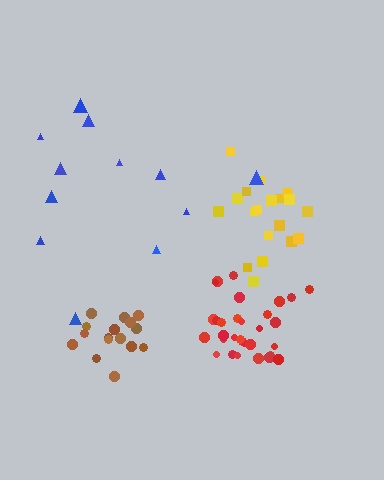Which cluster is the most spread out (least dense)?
Blue.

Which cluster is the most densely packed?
Red.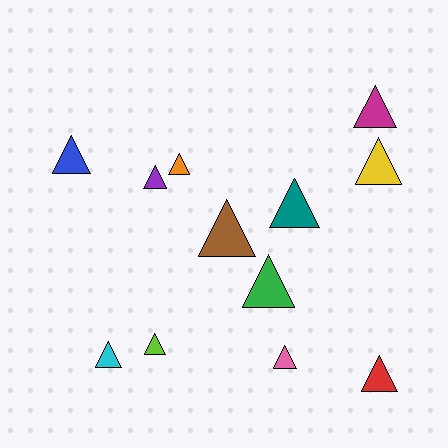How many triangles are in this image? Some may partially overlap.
There are 12 triangles.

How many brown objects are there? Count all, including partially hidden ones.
There is 1 brown object.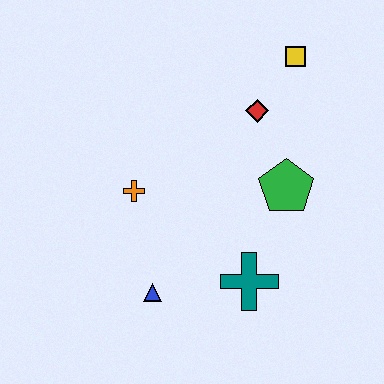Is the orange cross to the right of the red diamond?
No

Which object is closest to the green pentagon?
The red diamond is closest to the green pentagon.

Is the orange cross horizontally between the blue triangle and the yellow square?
No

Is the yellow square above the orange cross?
Yes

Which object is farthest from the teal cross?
The yellow square is farthest from the teal cross.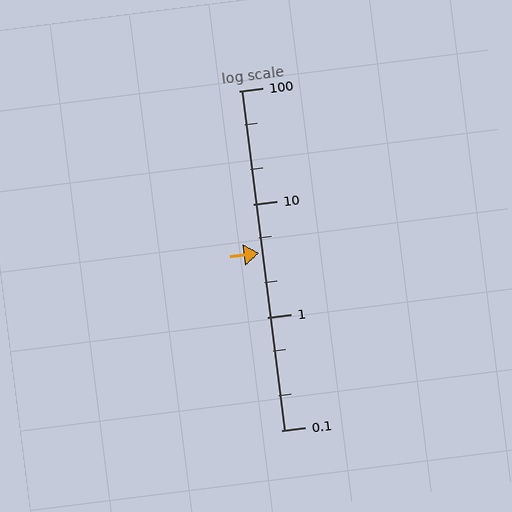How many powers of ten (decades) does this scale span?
The scale spans 3 decades, from 0.1 to 100.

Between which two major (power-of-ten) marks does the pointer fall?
The pointer is between 1 and 10.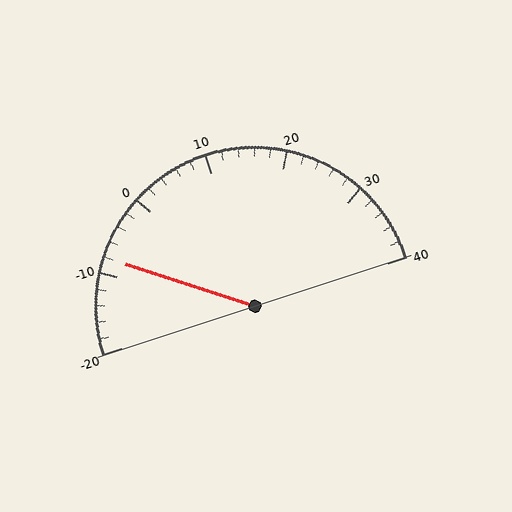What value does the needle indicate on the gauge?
The needle indicates approximately -8.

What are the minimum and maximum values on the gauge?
The gauge ranges from -20 to 40.